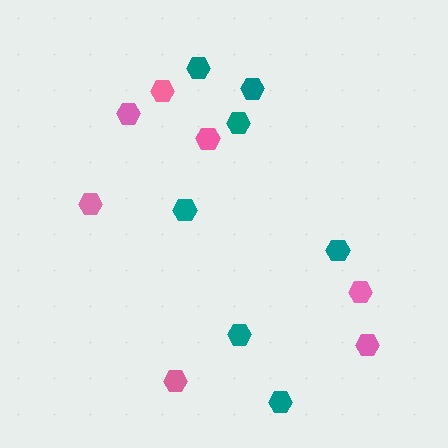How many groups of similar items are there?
There are 2 groups: one group of pink hexagons (7) and one group of teal hexagons (7).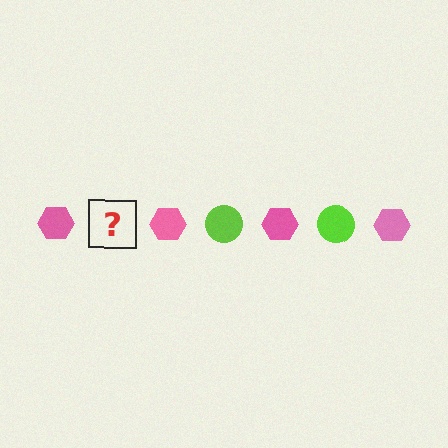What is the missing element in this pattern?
The missing element is a lime circle.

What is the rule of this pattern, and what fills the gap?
The rule is that the pattern alternates between pink hexagon and lime circle. The gap should be filled with a lime circle.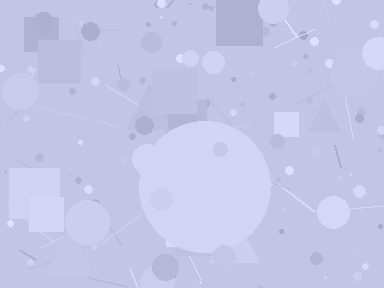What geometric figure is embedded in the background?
A circle is embedded in the background.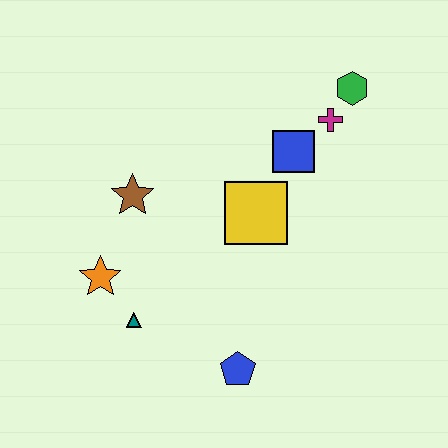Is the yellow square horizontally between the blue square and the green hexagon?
No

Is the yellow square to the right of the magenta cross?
No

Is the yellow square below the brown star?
Yes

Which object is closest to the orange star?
The teal triangle is closest to the orange star.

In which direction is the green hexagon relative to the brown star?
The green hexagon is to the right of the brown star.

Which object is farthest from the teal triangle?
The green hexagon is farthest from the teal triangle.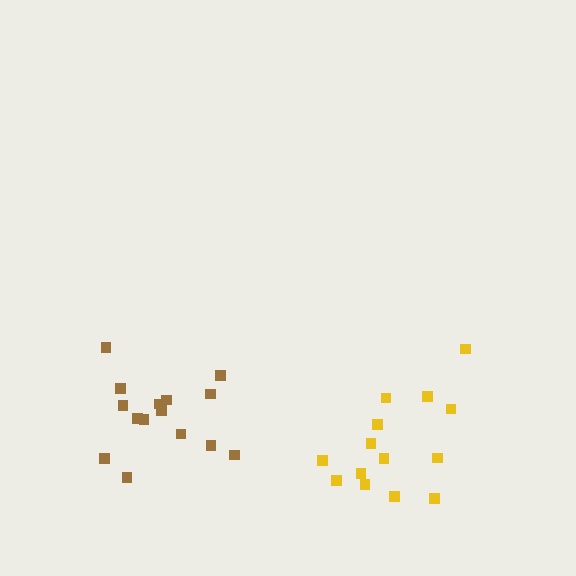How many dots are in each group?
Group 1: 14 dots, Group 2: 15 dots (29 total).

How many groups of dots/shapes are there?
There are 2 groups.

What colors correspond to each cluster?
The clusters are colored: yellow, brown.